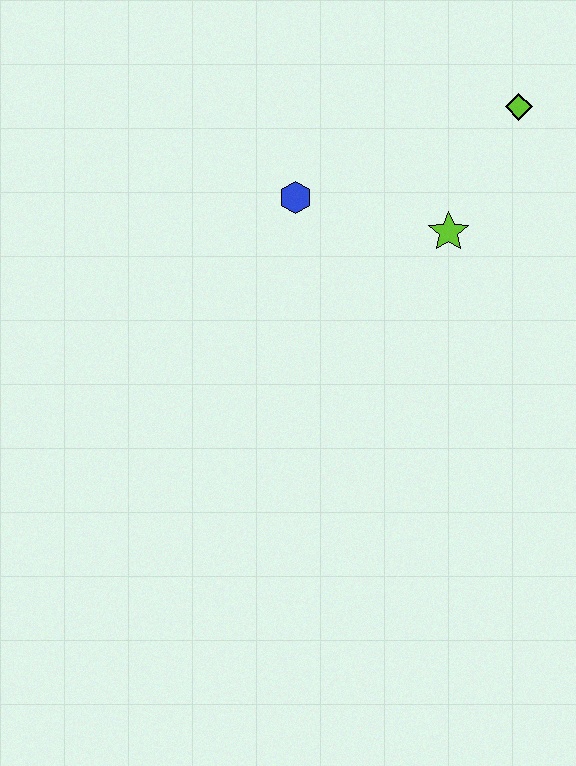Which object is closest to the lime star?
The lime diamond is closest to the lime star.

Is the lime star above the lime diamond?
No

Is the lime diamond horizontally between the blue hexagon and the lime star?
No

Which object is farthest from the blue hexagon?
The lime diamond is farthest from the blue hexagon.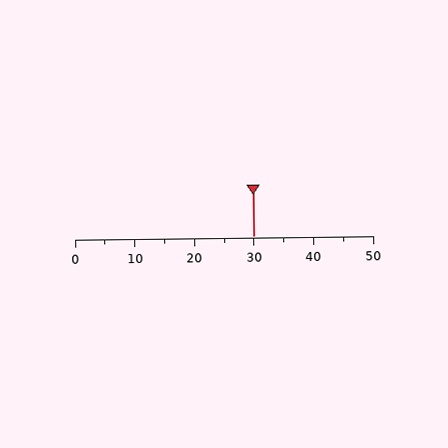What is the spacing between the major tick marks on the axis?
The major ticks are spaced 10 apart.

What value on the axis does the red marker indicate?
The marker indicates approximately 30.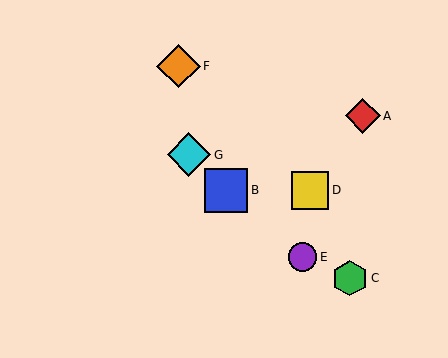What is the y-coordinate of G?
Object G is at y≈155.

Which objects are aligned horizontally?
Objects B, D are aligned horizontally.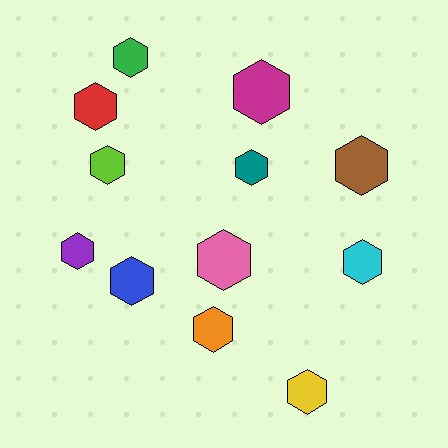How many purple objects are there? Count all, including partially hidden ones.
There is 1 purple object.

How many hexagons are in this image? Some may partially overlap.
There are 12 hexagons.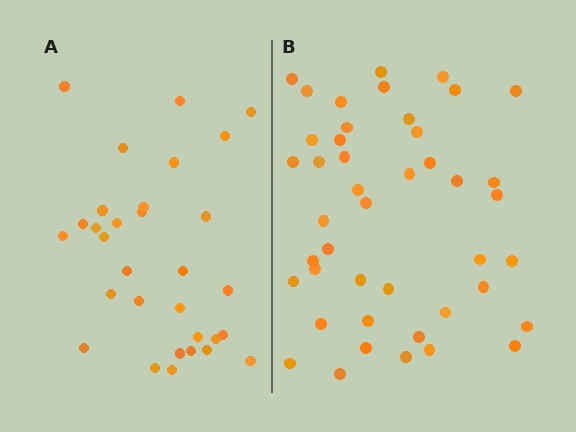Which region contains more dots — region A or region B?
Region B (the right region) has more dots.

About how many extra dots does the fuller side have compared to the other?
Region B has approximately 15 more dots than region A.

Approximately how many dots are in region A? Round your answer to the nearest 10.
About 30 dots. (The exact count is 31, which rounds to 30.)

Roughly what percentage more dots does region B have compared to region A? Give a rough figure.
About 40% more.